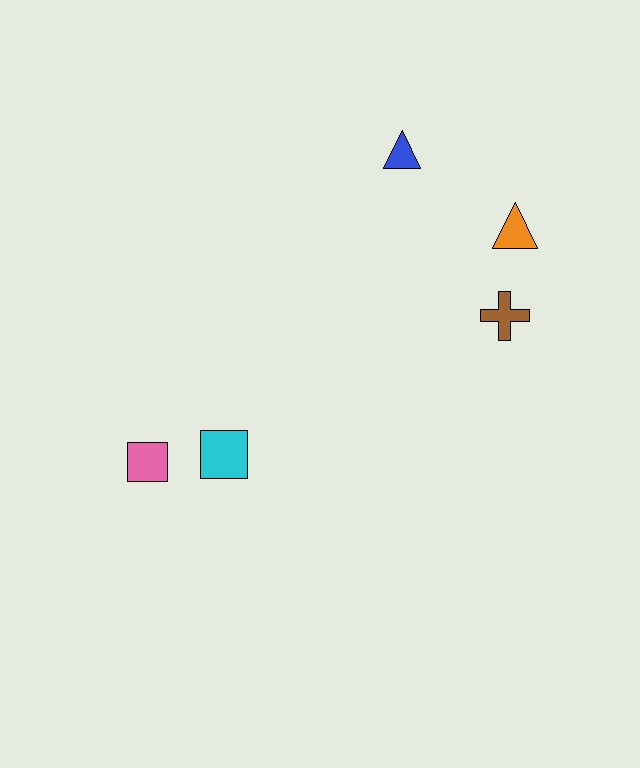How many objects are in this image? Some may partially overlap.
There are 5 objects.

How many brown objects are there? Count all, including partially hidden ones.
There is 1 brown object.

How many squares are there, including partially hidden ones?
There are 2 squares.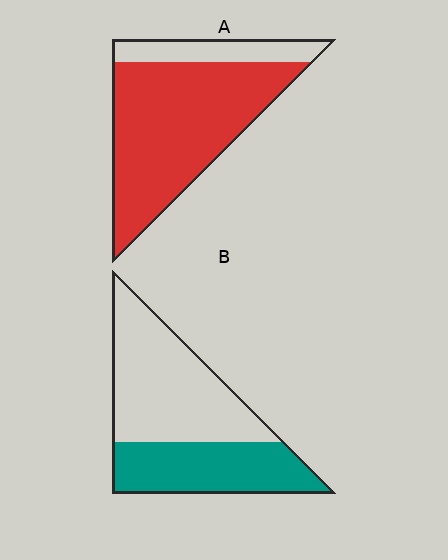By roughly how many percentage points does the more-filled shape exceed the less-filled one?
By roughly 40 percentage points (A over B).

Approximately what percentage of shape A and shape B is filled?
A is approximately 80% and B is approximately 40%.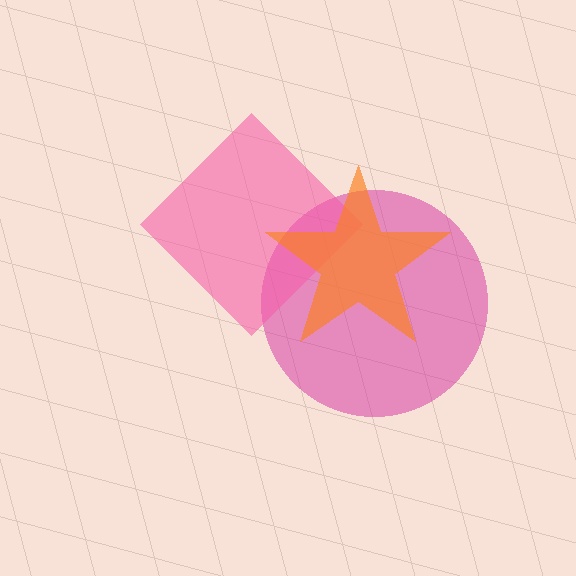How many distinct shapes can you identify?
There are 3 distinct shapes: a magenta circle, a pink diamond, an orange star.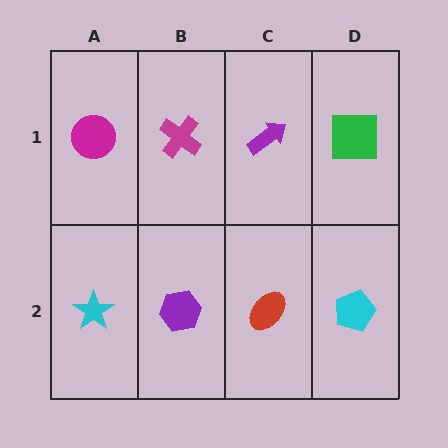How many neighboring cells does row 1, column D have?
2.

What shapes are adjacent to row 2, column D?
A green square (row 1, column D), a red ellipse (row 2, column C).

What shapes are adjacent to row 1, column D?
A cyan pentagon (row 2, column D), a purple arrow (row 1, column C).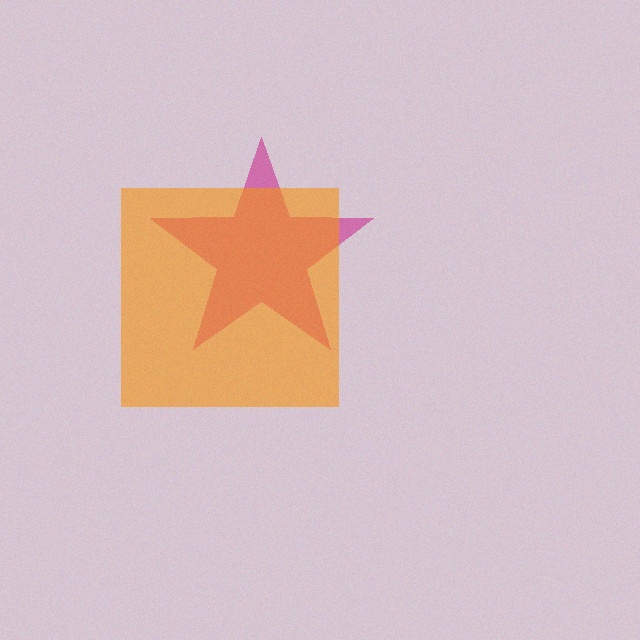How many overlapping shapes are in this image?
There are 2 overlapping shapes in the image.